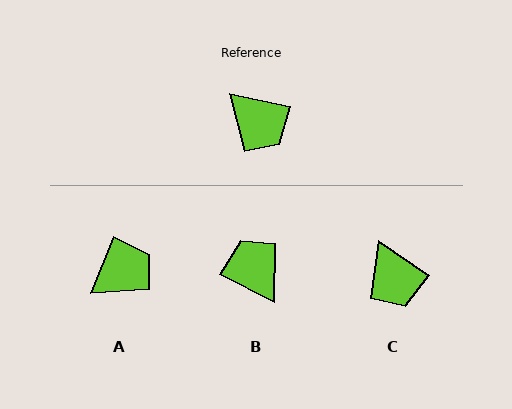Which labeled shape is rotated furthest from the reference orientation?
B, about 165 degrees away.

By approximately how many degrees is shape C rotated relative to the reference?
Approximately 22 degrees clockwise.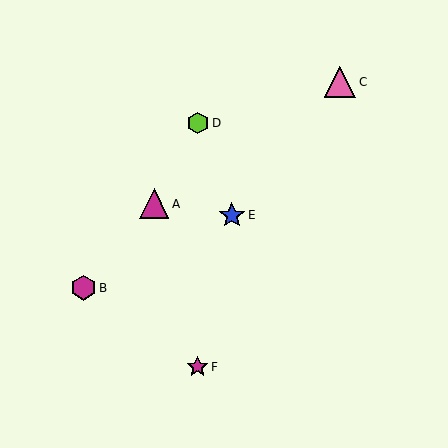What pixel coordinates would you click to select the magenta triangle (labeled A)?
Click at (154, 204) to select the magenta triangle A.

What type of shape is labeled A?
Shape A is a magenta triangle.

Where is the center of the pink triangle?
The center of the pink triangle is at (340, 82).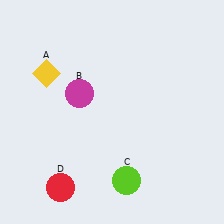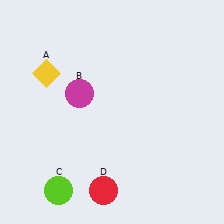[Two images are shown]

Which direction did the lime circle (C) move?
The lime circle (C) moved left.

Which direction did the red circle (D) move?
The red circle (D) moved right.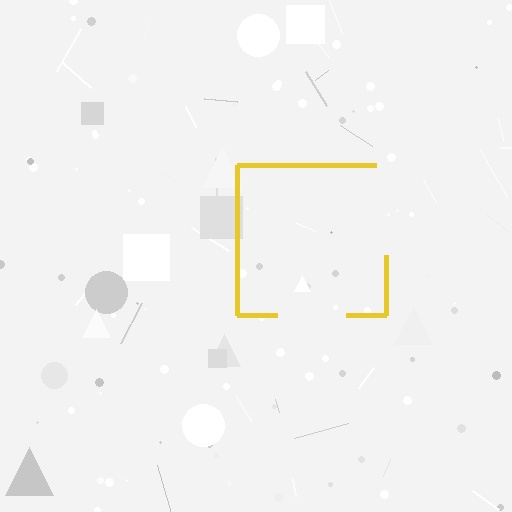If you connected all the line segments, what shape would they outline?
They would outline a square.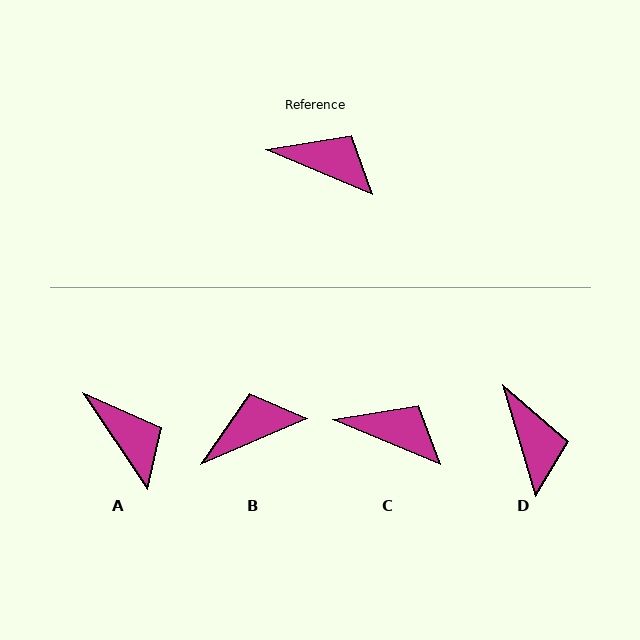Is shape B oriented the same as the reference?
No, it is off by about 46 degrees.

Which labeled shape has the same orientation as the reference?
C.